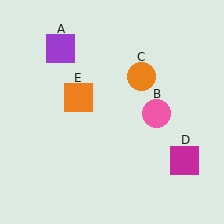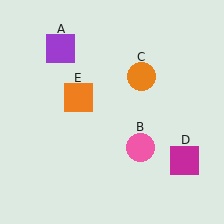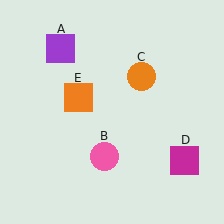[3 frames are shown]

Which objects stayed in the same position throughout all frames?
Purple square (object A) and orange circle (object C) and magenta square (object D) and orange square (object E) remained stationary.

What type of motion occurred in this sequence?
The pink circle (object B) rotated clockwise around the center of the scene.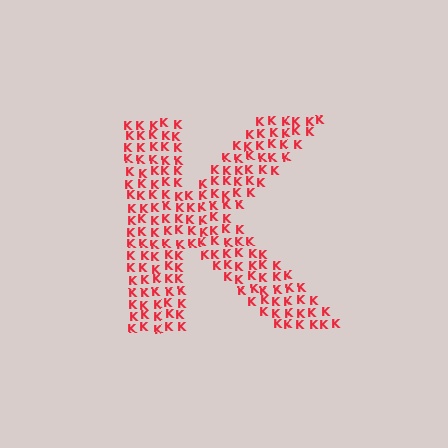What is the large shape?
The large shape is the letter K.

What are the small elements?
The small elements are letter K's.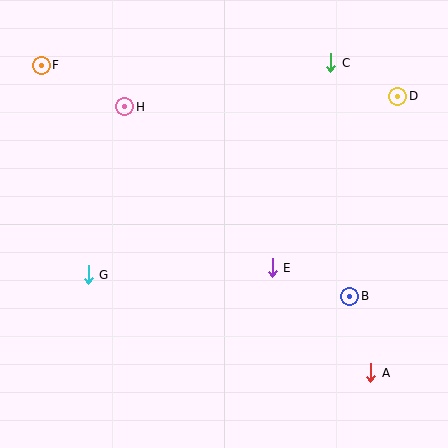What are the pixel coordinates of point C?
Point C is at (331, 63).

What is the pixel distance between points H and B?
The distance between H and B is 294 pixels.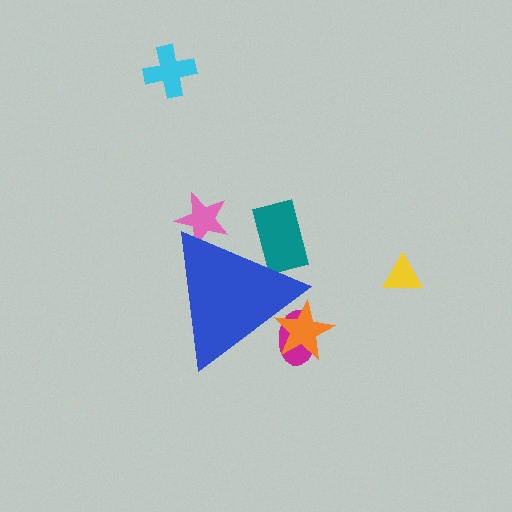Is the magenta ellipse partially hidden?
Yes, the magenta ellipse is partially hidden behind the blue triangle.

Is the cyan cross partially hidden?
No, the cyan cross is fully visible.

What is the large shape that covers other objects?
A blue triangle.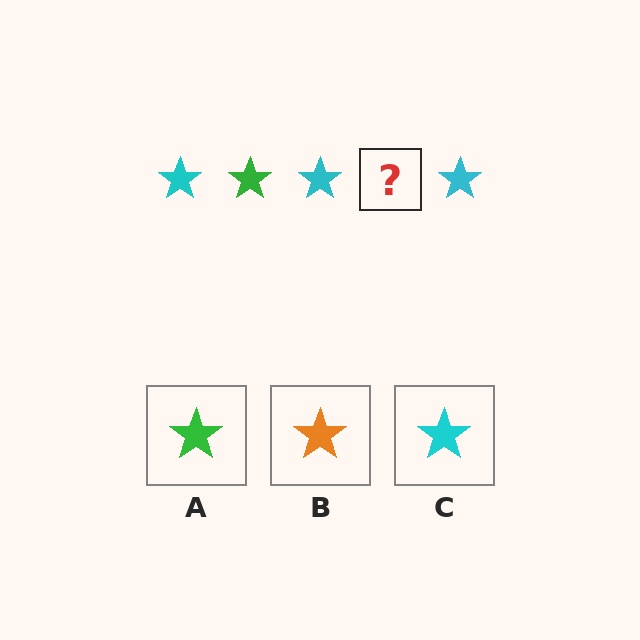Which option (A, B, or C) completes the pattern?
A.